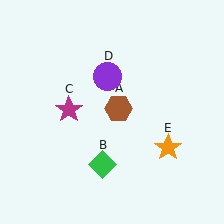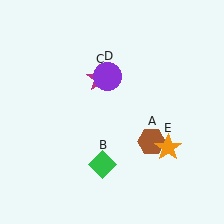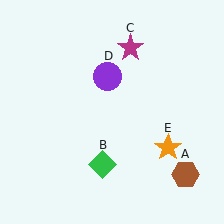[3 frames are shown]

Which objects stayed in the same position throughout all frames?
Green diamond (object B) and purple circle (object D) and orange star (object E) remained stationary.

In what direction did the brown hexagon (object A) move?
The brown hexagon (object A) moved down and to the right.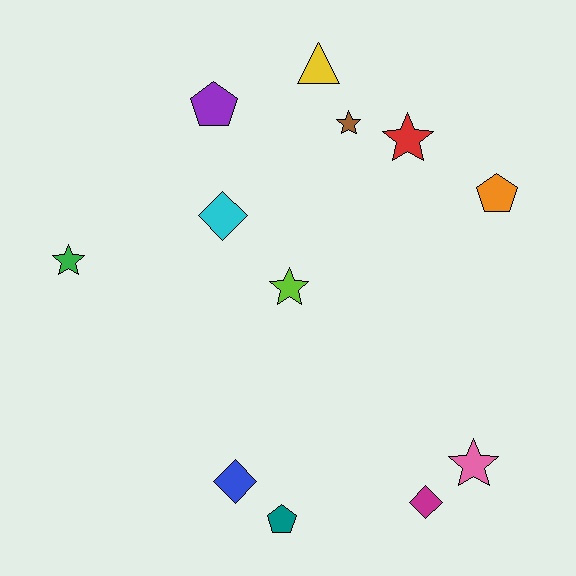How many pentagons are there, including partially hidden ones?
There are 3 pentagons.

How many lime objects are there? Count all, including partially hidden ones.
There is 1 lime object.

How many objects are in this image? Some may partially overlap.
There are 12 objects.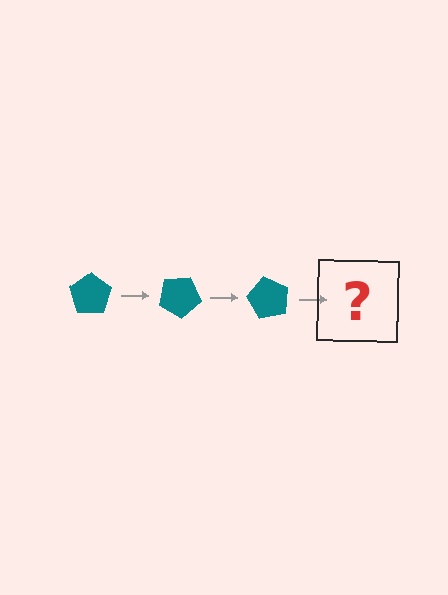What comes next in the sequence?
The next element should be a teal pentagon rotated 90 degrees.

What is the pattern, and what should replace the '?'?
The pattern is that the pentagon rotates 30 degrees each step. The '?' should be a teal pentagon rotated 90 degrees.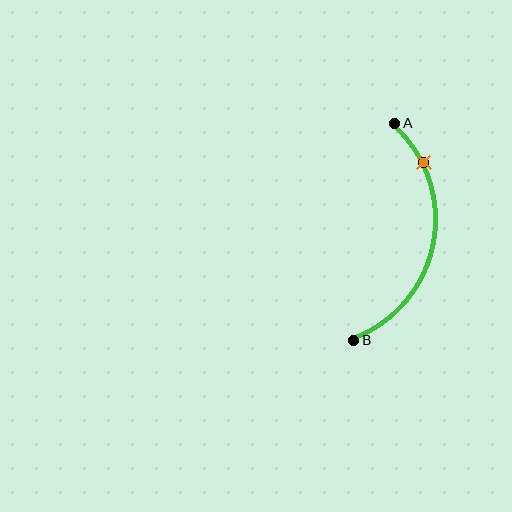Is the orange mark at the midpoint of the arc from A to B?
No. The orange mark lies on the arc but is closer to endpoint A. The arc midpoint would be at the point on the curve equidistant along the arc from both A and B.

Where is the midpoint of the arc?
The arc midpoint is the point on the curve farthest from the straight line joining A and B. It sits to the right of that line.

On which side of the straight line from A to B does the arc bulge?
The arc bulges to the right of the straight line connecting A and B.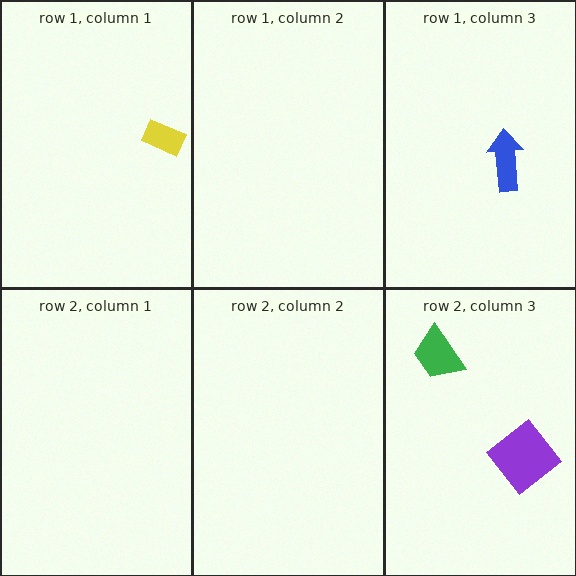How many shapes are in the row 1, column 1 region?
1.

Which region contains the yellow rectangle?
The row 1, column 1 region.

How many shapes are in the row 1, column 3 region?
1.